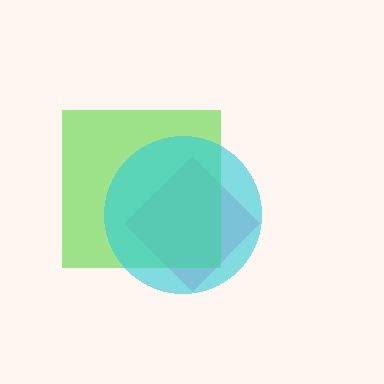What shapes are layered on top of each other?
The layered shapes are: a pink diamond, a lime square, a cyan circle.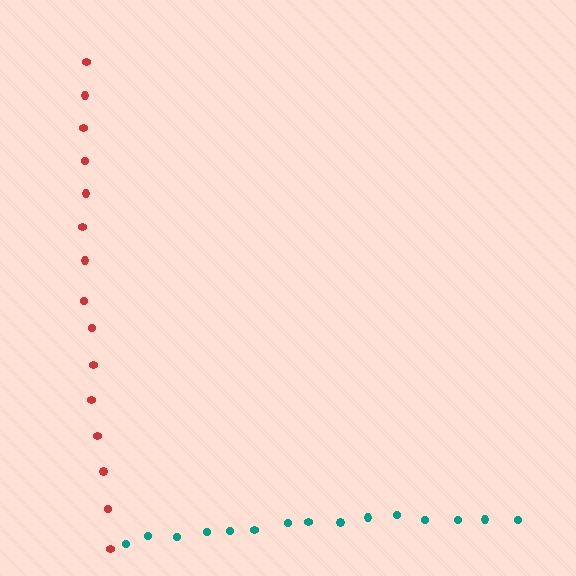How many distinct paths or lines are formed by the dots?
There are 2 distinct paths.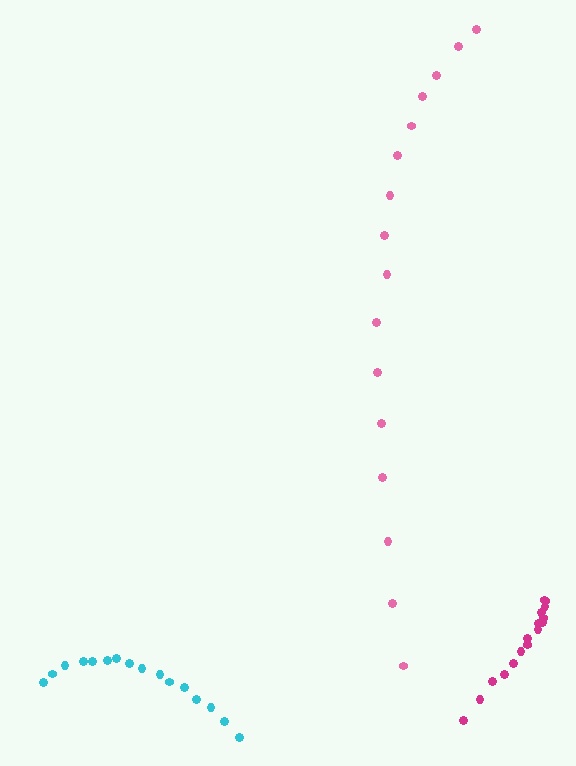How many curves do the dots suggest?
There are 3 distinct paths.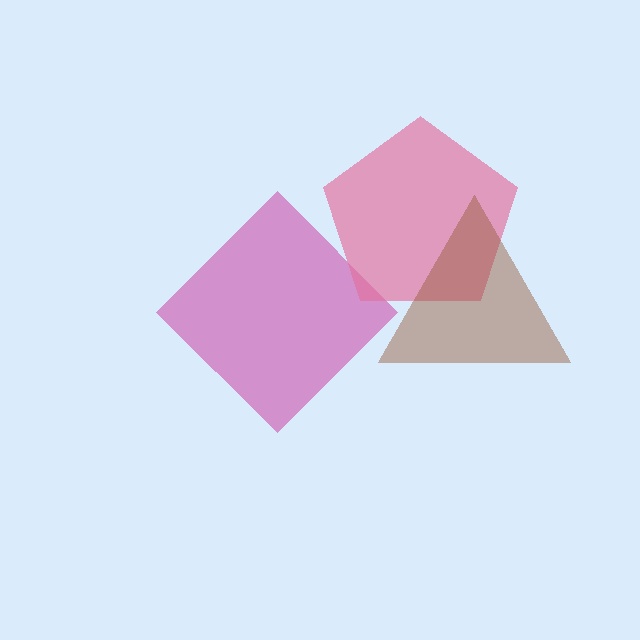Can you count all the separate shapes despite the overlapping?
Yes, there are 3 separate shapes.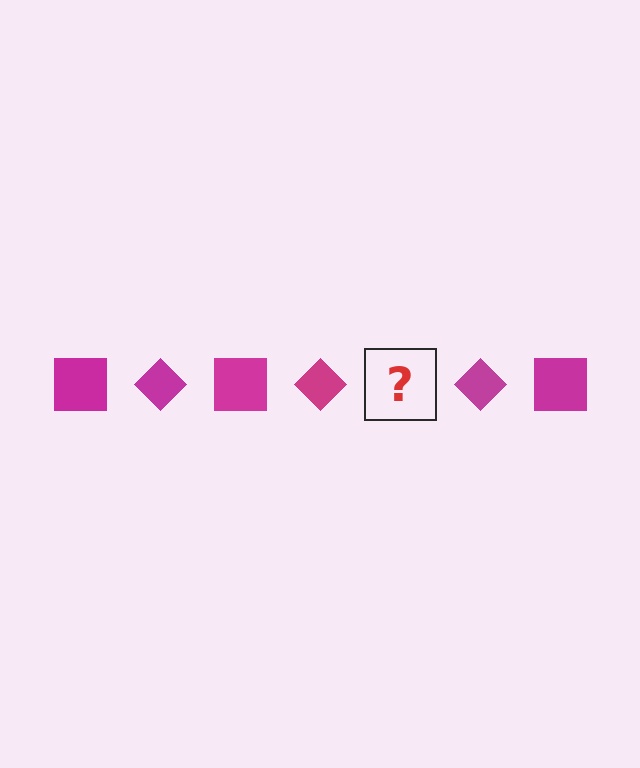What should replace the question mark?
The question mark should be replaced with a magenta square.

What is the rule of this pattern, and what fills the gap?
The rule is that the pattern cycles through square, diamond shapes in magenta. The gap should be filled with a magenta square.